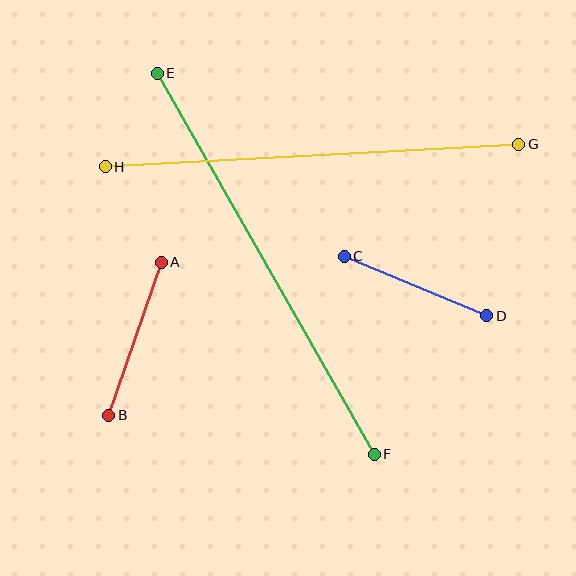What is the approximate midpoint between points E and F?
The midpoint is at approximately (266, 264) pixels.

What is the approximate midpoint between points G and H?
The midpoint is at approximately (312, 156) pixels.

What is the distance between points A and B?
The distance is approximately 161 pixels.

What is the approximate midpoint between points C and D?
The midpoint is at approximately (415, 286) pixels.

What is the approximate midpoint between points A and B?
The midpoint is at approximately (135, 339) pixels.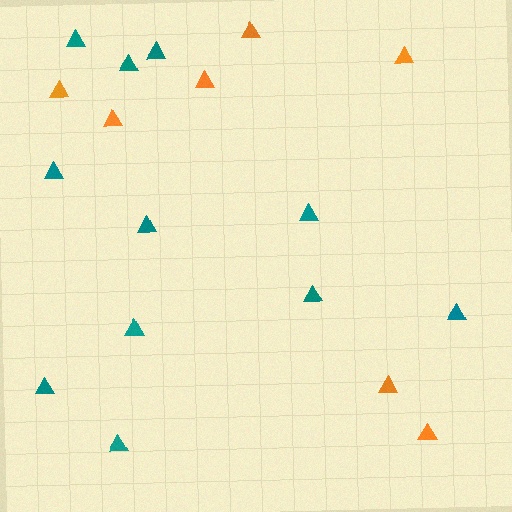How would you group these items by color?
There are 2 groups: one group of orange triangles (7) and one group of teal triangles (11).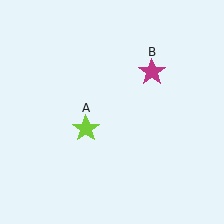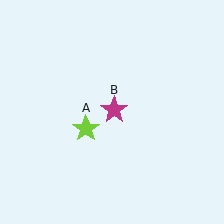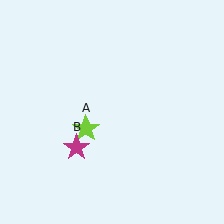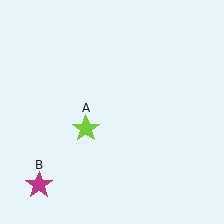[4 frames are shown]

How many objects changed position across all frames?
1 object changed position: magenta star (object B).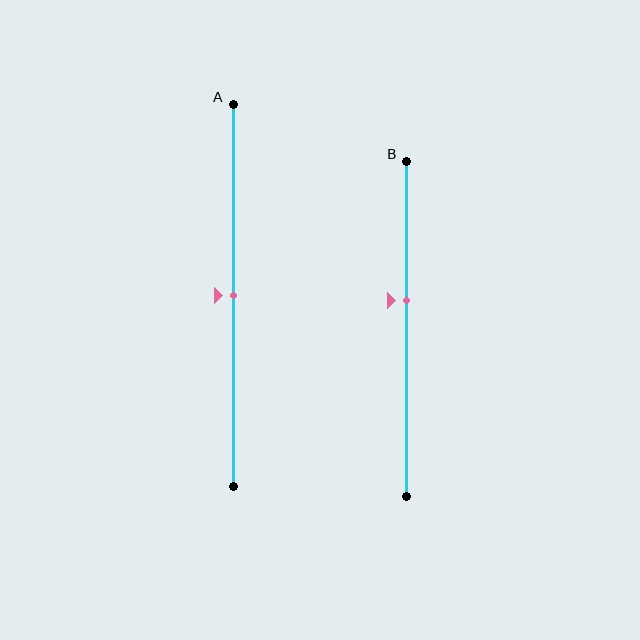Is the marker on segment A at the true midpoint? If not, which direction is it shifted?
Yes, the marker on segment A is at the true midpoint.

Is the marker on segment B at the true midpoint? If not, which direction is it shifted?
No, the marker on segment B is shifted upward by about 8% of the segment length.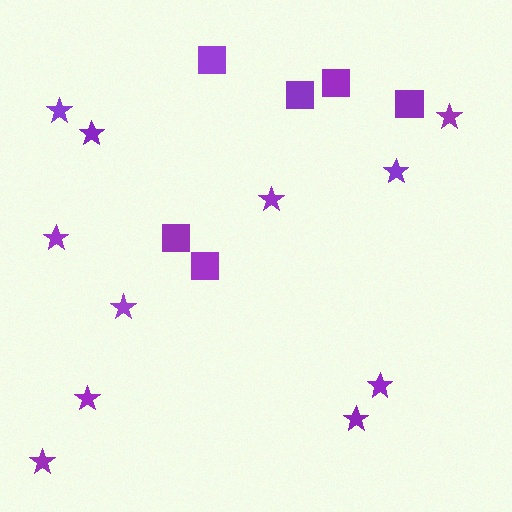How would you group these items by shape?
There are 2 groups: one group of stars (11) and one group of squares (6).